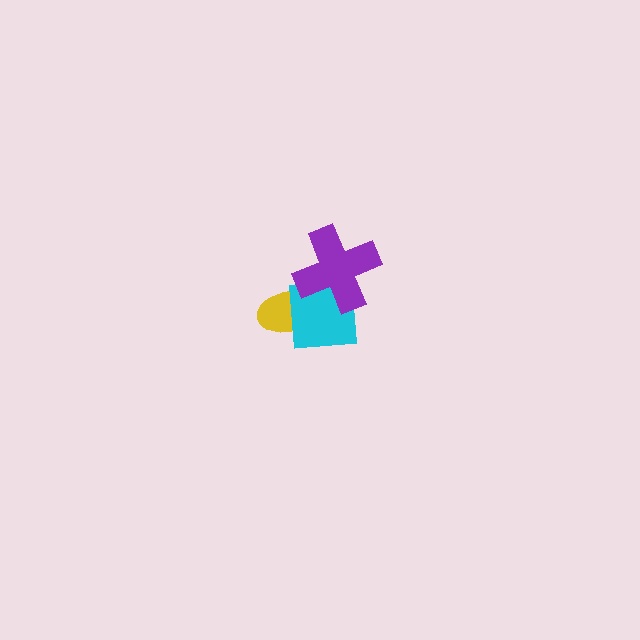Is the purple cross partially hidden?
No, no other shape covers it.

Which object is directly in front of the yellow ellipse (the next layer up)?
The cyan square is directly in front of the yellow ellipse.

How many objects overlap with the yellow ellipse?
2 objects overlap with the yellow ellipse.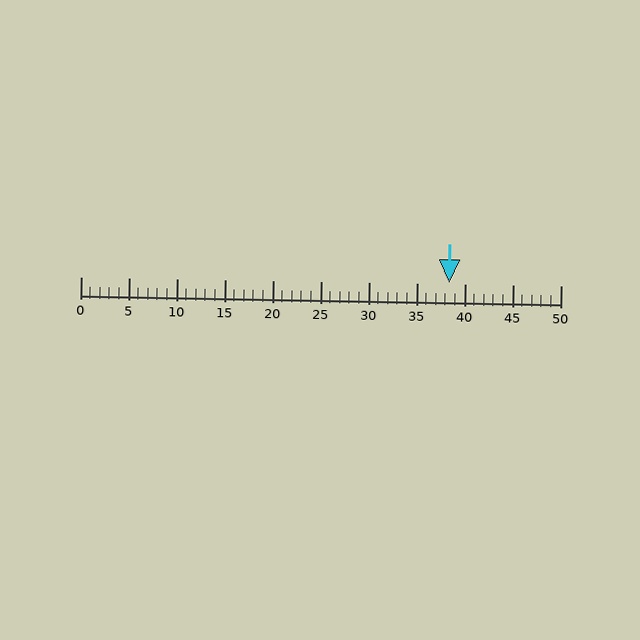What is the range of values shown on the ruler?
The ruler shows values from 0 to 50.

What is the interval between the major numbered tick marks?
The major tick marks are spaced 5 units apart.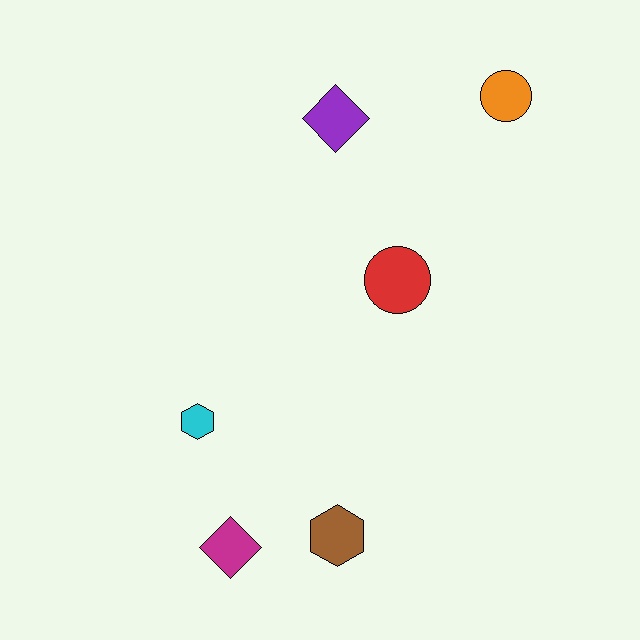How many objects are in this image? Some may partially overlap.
There are 6 objects.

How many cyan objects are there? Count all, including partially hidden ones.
There is 1 cyan object.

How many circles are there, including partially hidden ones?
There are 2 circles.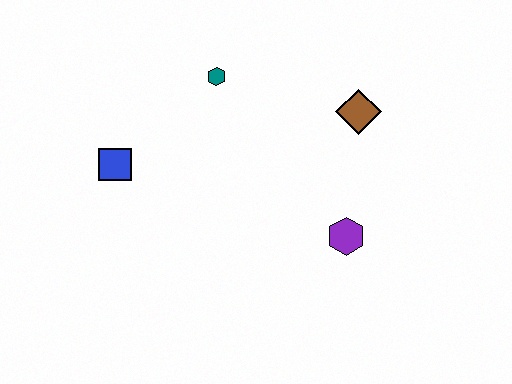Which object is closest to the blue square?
The teal hexagon is closest to the blue square.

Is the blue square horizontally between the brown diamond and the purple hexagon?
No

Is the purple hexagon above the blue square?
No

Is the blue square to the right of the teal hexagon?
No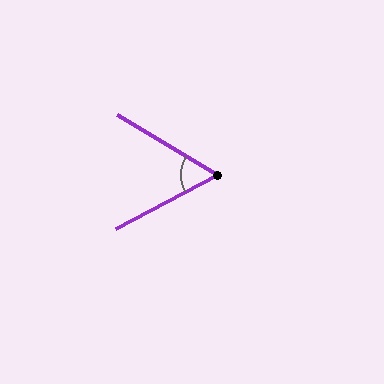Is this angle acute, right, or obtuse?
It is acute.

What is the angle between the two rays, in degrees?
Approximately 59 degrees.